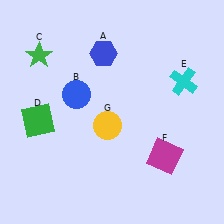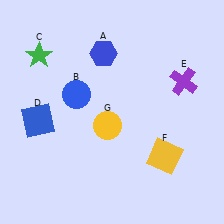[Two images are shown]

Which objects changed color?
D changed from green to blue. E changed from cyan to purple. F changed from magenta to yellow.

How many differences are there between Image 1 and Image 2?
There are 3 differences between the two images.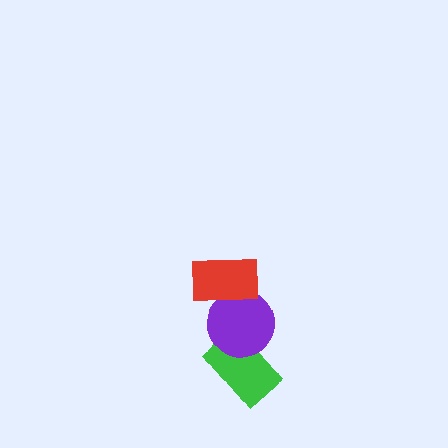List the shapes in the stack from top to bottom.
From top to bottom: the red rectangle, the purple circle, the green rectangle.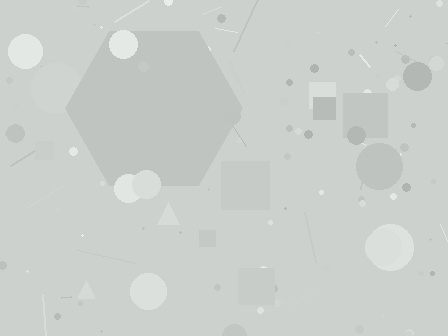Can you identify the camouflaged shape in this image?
The camouflaged shape is a hexagon.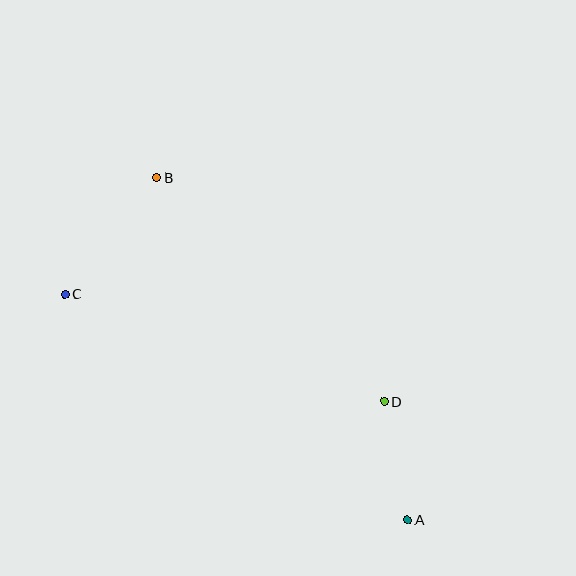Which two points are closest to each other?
Points A and D are closest to each other.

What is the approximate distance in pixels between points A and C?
The distance between A and C is approximately 410 pixels.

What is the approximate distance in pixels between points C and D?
The distance between C and D is approximately 337 pixels.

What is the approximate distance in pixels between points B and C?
The distance between B and C is approximately 148 pixels.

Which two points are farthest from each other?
Points A and B are farthest from each other.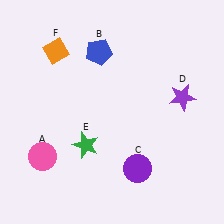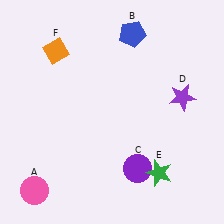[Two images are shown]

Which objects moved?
The objects that moved are: the pink circle (A), the blue pentagon (B), the green star (E).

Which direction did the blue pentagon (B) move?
The blue pentagon (B) moved right.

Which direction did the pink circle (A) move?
The pink circle (A) moved down.